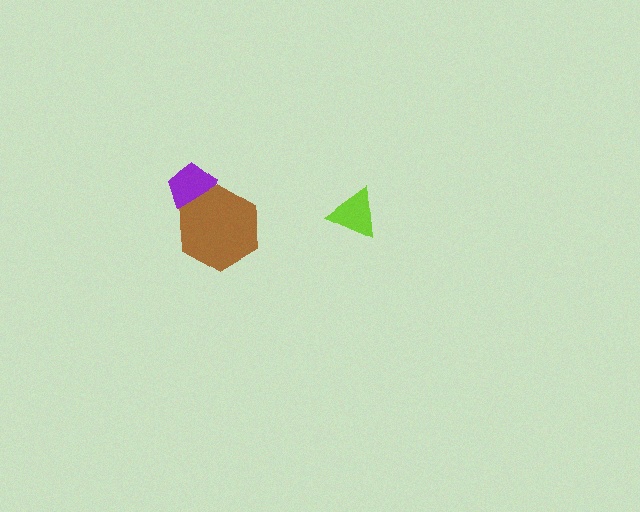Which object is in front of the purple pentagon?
The brown hexagon is in front of the purple pentagon.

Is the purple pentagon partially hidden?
Yes, it is partially covered by another shape.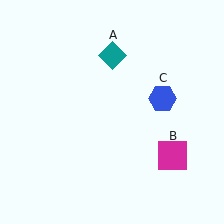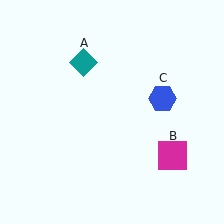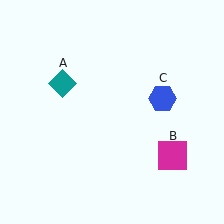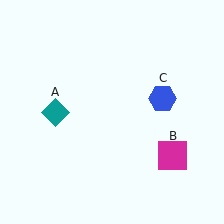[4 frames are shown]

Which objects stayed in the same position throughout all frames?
Magenta square (object B) and blue hexagon (object C) remained stationary.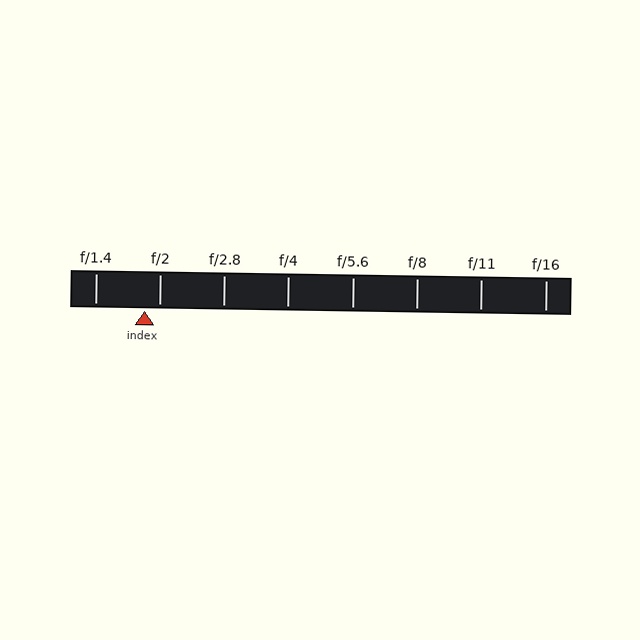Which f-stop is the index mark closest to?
The index mark is closest to f/2.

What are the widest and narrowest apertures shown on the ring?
The widest aperture shown is f/1.4 and the narrowest is f/16.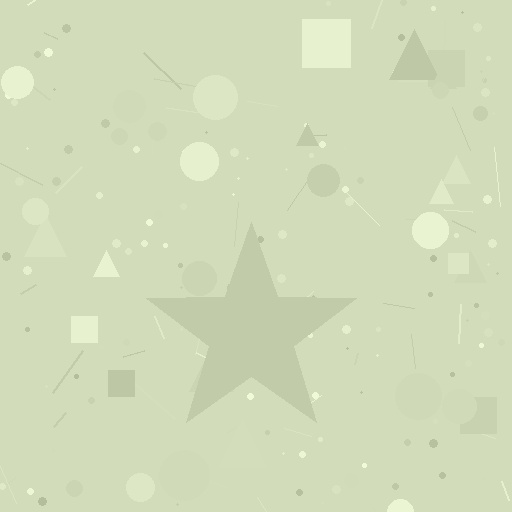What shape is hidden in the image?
A star is hidden in the image.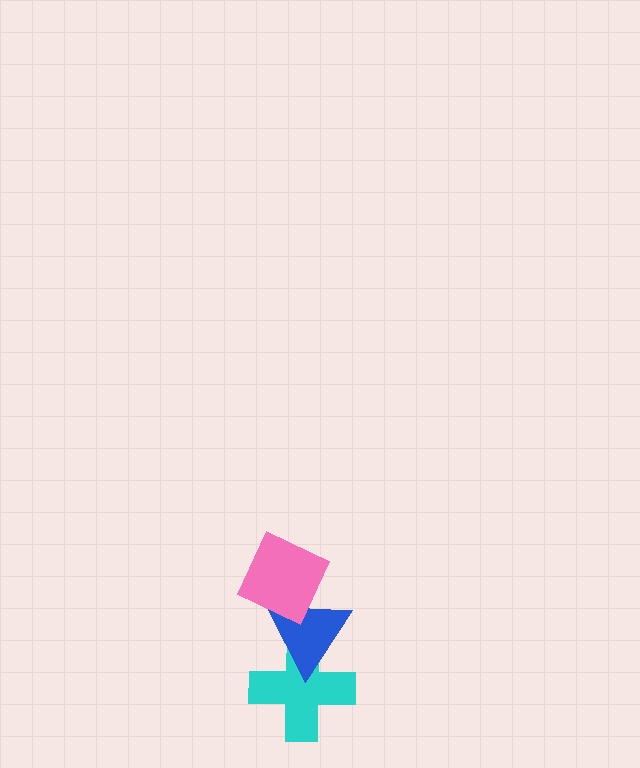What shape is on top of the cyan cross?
The blue triangle is on top of the cyan cross.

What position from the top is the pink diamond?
The pink diamond is 1st from the top.